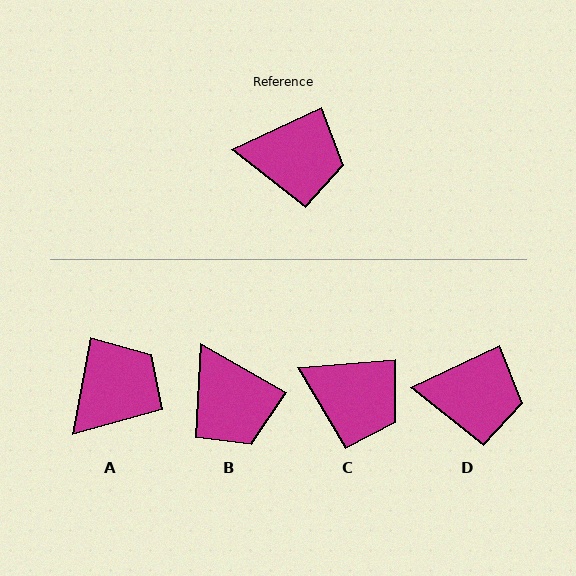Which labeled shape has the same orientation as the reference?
D.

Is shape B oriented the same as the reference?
No, it is off by about 55 degrees.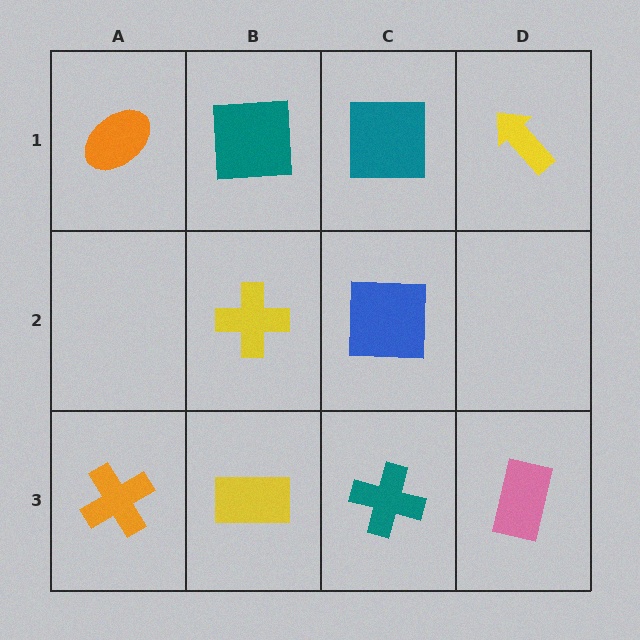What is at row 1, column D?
A yellow arrow.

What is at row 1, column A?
An orange ellipse.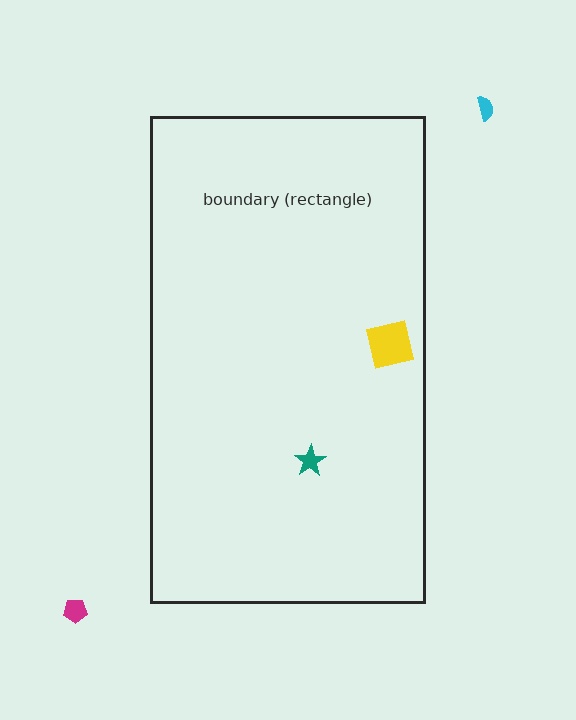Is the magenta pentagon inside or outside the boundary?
Outside.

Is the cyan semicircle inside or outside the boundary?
Outside.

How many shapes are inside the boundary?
2 inside, 2 outside.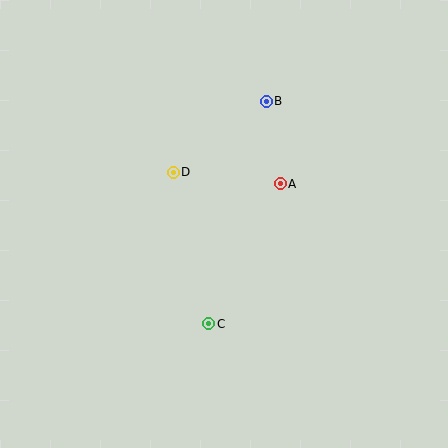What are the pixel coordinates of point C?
Point C is at (209, 324).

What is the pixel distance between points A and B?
The distance between A and B is 84 pixels.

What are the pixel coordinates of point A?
Point A is at (280, 184).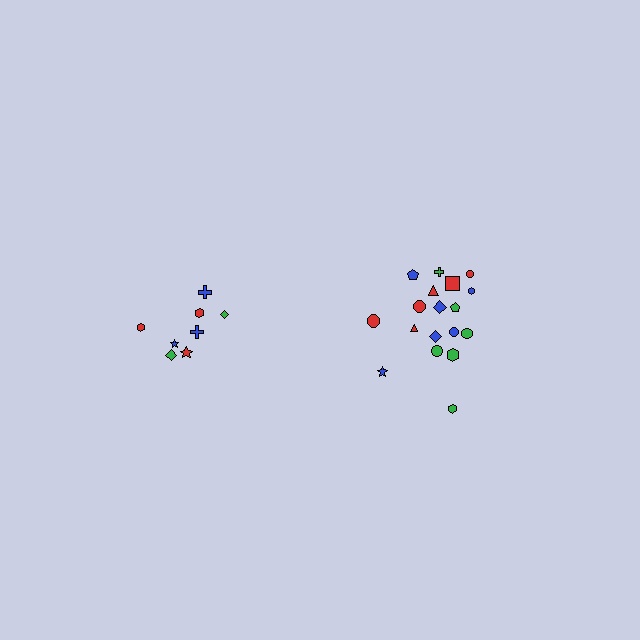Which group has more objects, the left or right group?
The right group.